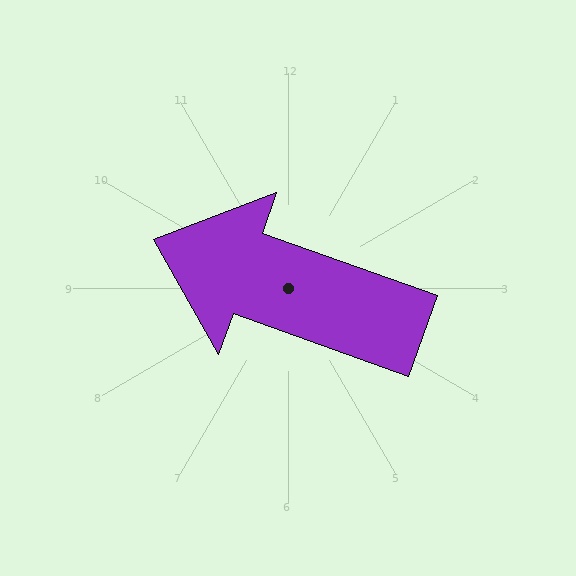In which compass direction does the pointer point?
West.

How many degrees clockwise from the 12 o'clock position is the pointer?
Approximately 290 degrees.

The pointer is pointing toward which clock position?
Roughly 10 o'clock.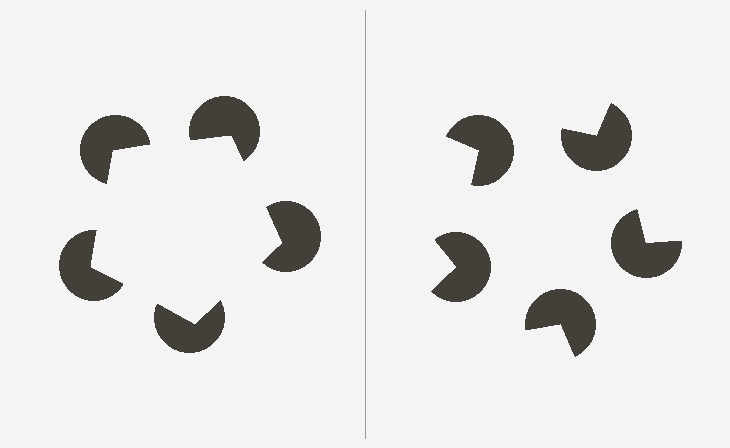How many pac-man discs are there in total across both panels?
10 — 5 on each side.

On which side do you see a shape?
An illusory pentagon appears on the left side. On the right side the wedge cuts are rotated, so no coherent shape forms.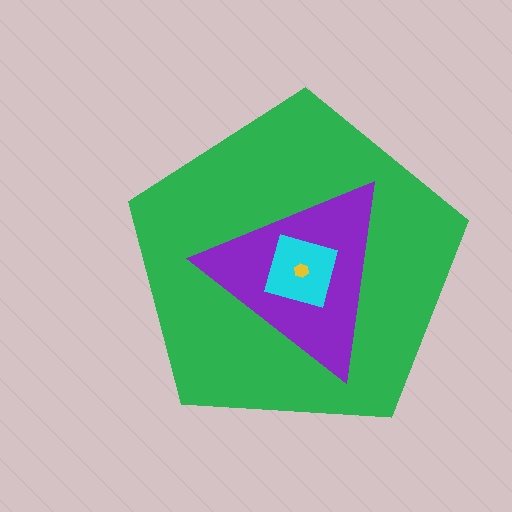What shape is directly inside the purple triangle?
The cyan square.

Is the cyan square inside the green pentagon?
Yes.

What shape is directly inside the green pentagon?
The purple triangle.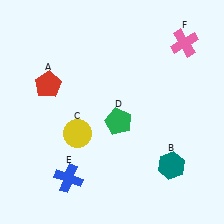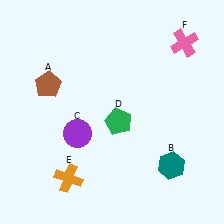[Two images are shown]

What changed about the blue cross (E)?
In Image 1, E is blue. In Image 2, it changed to orange.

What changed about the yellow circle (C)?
In Image 1, C is yellow. In Image 2, it changed to purple.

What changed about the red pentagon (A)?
In Image 1, A is red. In Image 2, it changed to brown.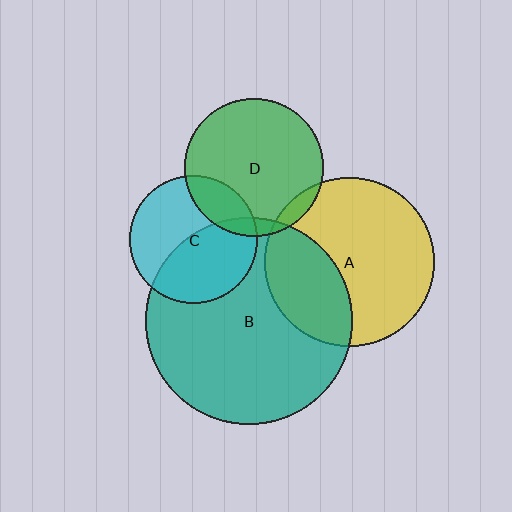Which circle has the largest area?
Circle B (teal).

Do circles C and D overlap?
Yes.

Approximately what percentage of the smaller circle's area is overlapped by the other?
Approximately 20%.